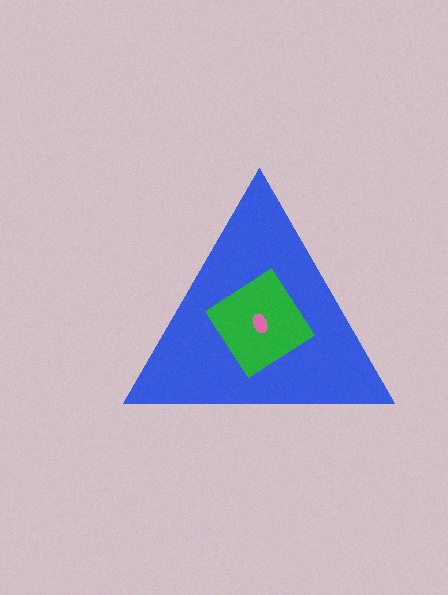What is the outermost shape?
The blue triangle.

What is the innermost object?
The pink ellipse.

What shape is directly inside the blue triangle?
The green diamond.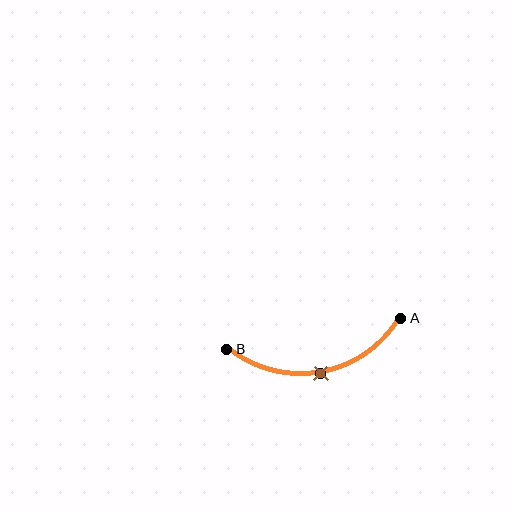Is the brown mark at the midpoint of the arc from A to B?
Yes. The brown mark lies on the arc at equal arc-length from both A and B — it is the arc midpoint.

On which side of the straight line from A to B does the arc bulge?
The arc bulges below the straight line connecting A and B.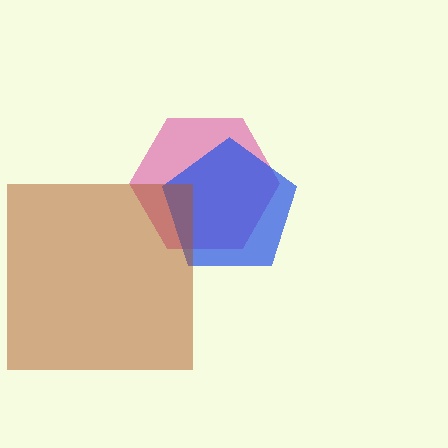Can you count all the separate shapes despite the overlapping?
Yes, there are 3 separate shapes.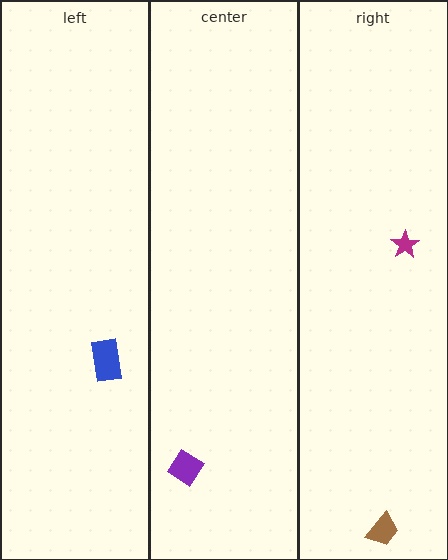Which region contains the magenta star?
The right region.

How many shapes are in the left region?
1.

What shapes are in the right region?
The magenta star, the brown trapezoid.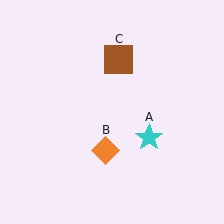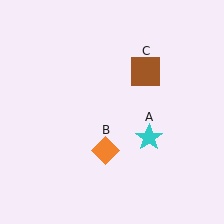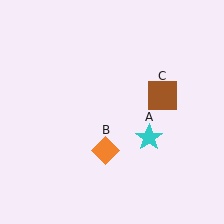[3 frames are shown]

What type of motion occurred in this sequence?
The brown square (object C) rotated clockwise around the center of the scene.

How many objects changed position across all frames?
1 object changed position: brown square (object C).